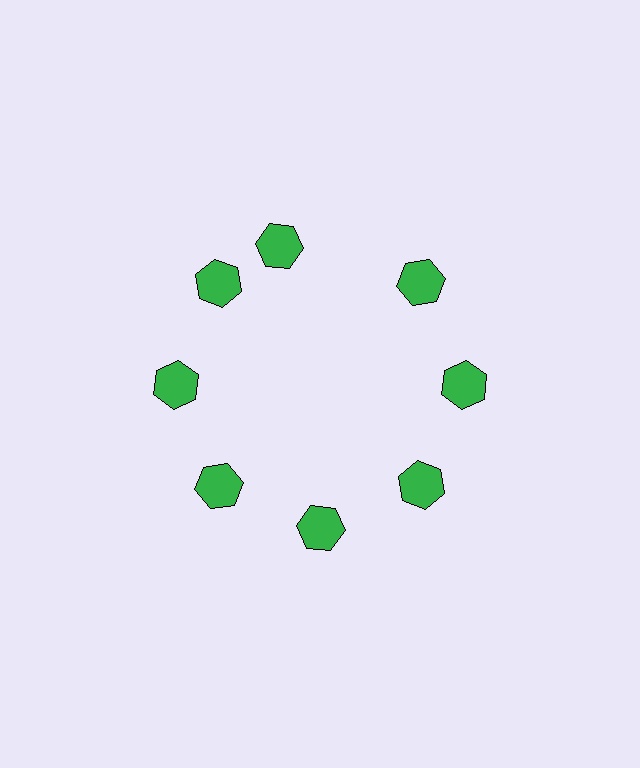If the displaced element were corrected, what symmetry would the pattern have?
It would have 8-fold rotational symmetry — the pattern would map onto itself every 45 degrees.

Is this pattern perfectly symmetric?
No. The 8 green hexagons are arranged in a ring, but one element near the 12 o'clock position is rotated out of alignment along the ring, breaking the 8-fold rotational symmetry.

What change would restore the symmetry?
The symmetry would be restored by rotating it back into even spacing with its neighbors so that all 8 hexagons sit at equal angles and equal distance from the center.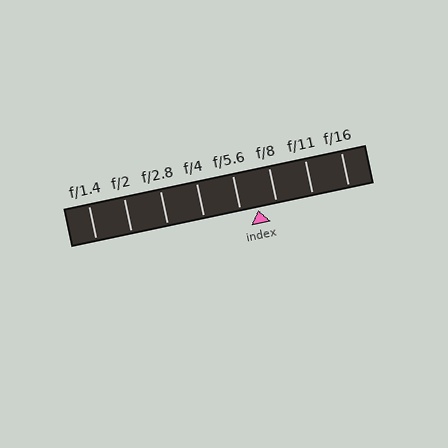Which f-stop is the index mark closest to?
The index mark is closest to f/8.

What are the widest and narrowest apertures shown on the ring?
The widest aperture shown is f/1.4 and the narrowest is f/16.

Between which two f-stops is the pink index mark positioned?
The index mark is between f/5.6 and f/8.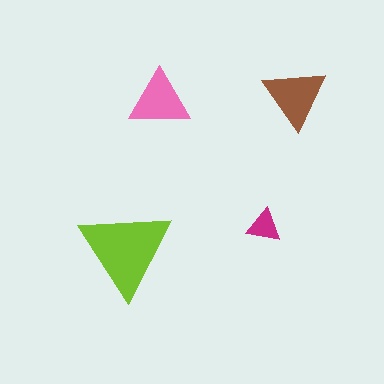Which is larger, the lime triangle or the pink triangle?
The lime one.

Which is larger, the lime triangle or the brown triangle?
The lime one.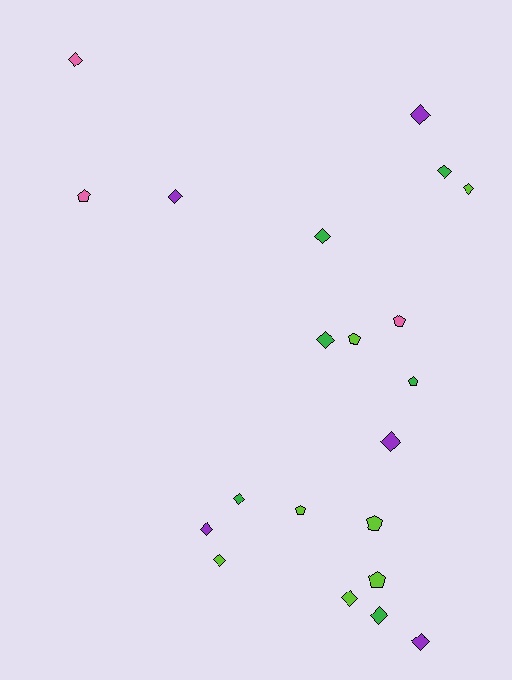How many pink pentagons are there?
There are 2 pink pentagons.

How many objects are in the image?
There are 21 objects.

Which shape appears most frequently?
Diamond, with 14 objects.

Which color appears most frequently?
Lime, with 7 objects.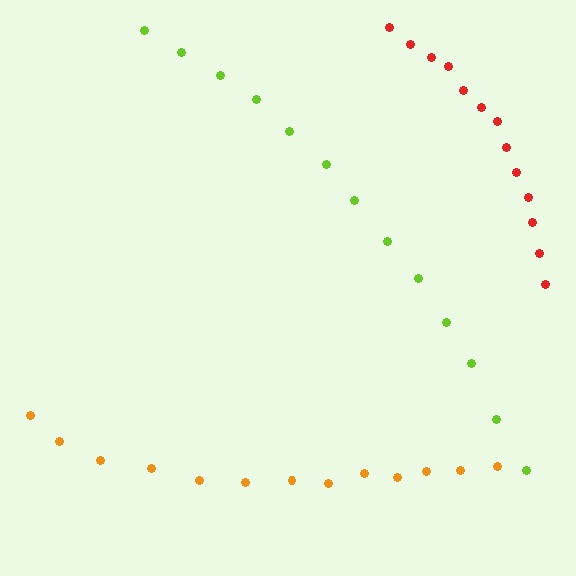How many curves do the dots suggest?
There are 3 distinct paths.